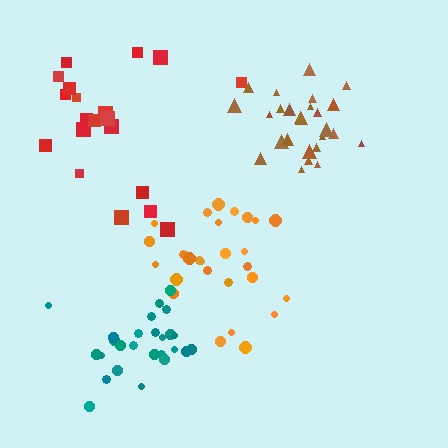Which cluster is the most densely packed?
Brown.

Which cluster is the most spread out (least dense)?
Red.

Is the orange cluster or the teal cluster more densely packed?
Teal.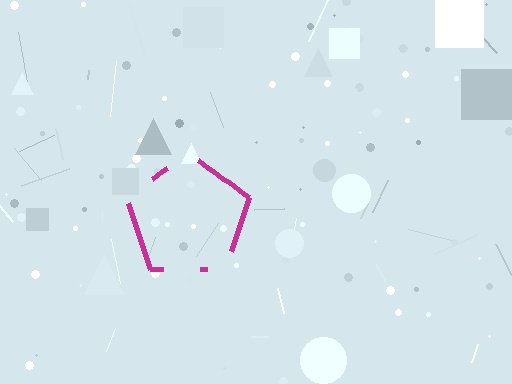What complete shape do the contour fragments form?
The contour fragments form a pentagon.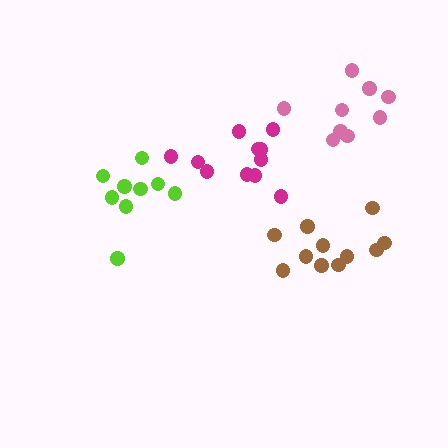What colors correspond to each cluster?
The clusters are colored: magenta, lime, brown, pink.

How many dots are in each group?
Group 1: 11 dots, Group 2: 9 dots, Group 3: 11 dots, Group 4: 9 dots (40 total).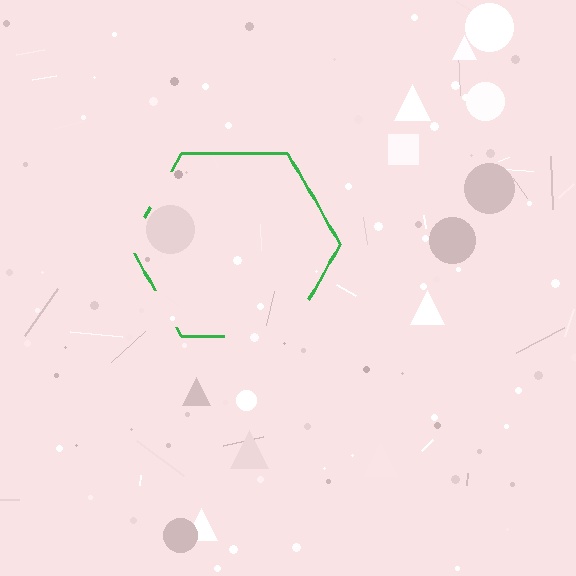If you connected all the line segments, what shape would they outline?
They would outline a hexagon.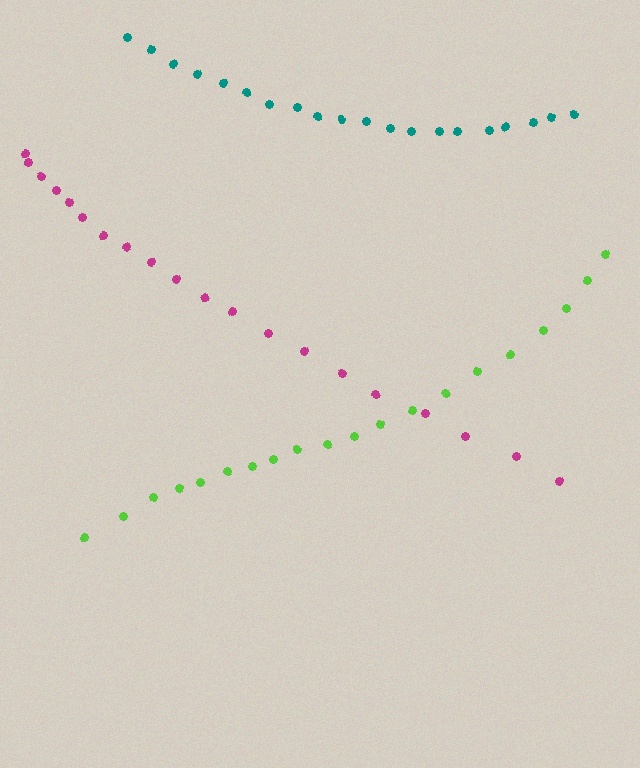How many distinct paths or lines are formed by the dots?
There are 3 distinct paths.